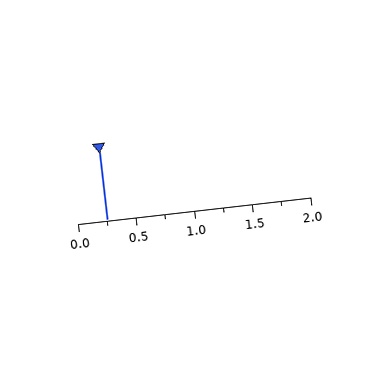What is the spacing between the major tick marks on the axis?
The major ticks are spaced 0.5 apart.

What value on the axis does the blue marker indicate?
The marker indicates approximately 0.25.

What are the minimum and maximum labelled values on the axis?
The axis runs from 0.0 to 2.0.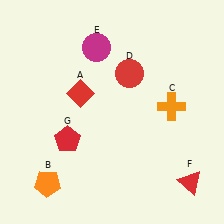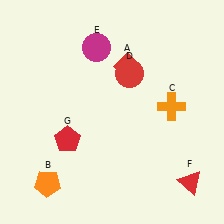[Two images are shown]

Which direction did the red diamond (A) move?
The red diamond (A) moved right.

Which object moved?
The red diamond (A) moved right.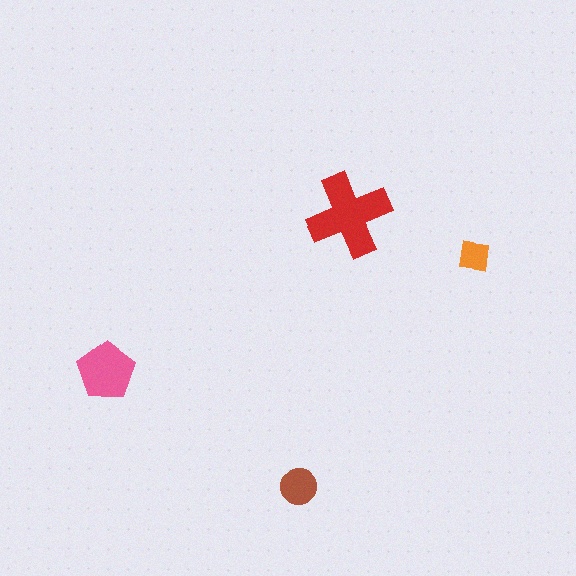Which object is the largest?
The red cross.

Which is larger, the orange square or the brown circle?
The brown circle.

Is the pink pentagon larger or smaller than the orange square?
Larger.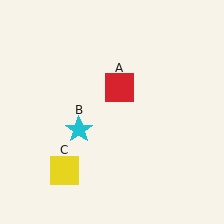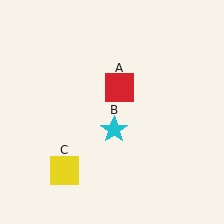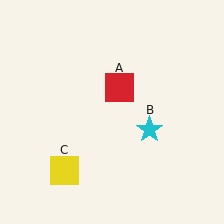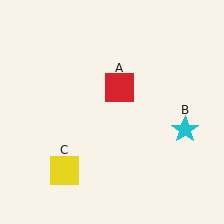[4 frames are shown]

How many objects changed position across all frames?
1 object changed position: cyan star (object B).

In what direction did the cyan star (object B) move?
The cyan star (object B) moved right.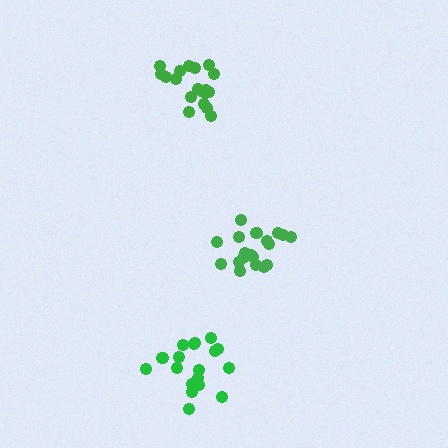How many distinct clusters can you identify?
There are 3 distinct clusters.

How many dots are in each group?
Group 1: 19 dots, Group 2: 19 dots, Group 3: 18 dots (56 total).